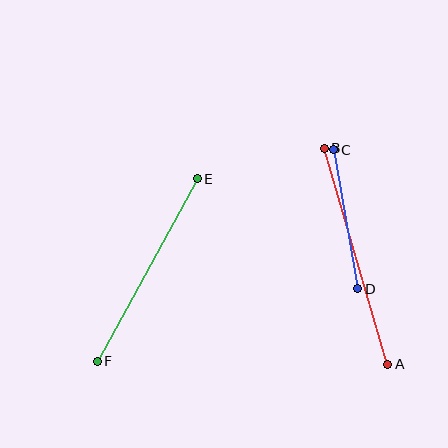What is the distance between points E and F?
The distance is approximately 208 pixels.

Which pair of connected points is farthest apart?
Points A and B are farthest apart.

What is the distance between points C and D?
The distance is approximately 141 pixels.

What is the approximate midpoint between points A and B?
The midpoint is at approximately (356, 256) pixels.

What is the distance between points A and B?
The distance is approximately 225 pixels.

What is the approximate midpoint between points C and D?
The midpoint is at approximately (346, 219) pixels.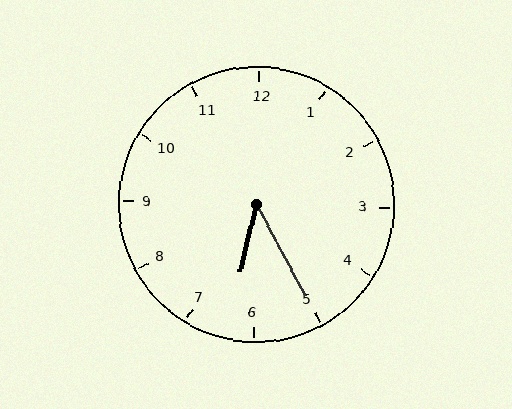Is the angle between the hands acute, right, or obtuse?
It is acute.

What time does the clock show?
6:25.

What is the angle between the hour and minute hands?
Approximately 42 degrees.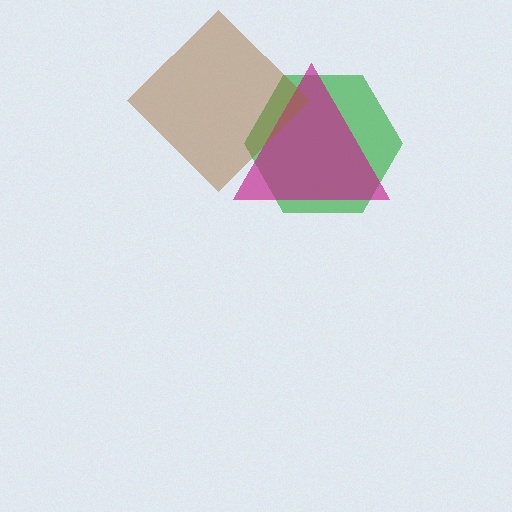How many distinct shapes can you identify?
There are 3 distinct shapes: a green hexagon, a magenta triangle, a brown diamond.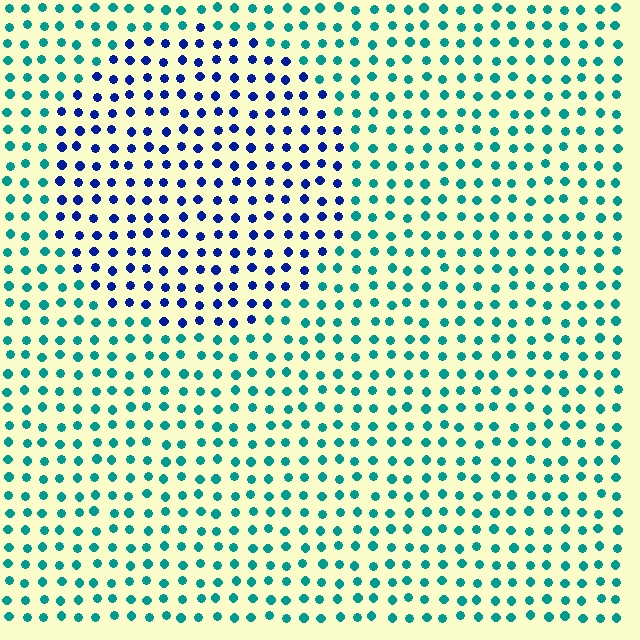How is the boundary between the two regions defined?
The boundary is defined purely by a slight shift in hue (about 54 degrees). Spacing, size, and orientation are identical on both sides.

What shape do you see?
I see a circle.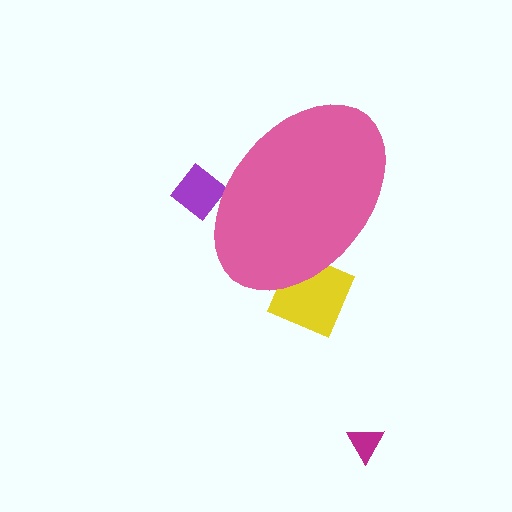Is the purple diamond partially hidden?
Yes, the purple diamond is partially hidden behind the pink ellipse.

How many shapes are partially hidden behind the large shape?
2 shapes are partially hidden.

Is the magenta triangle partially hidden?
No, the magenta triangle is fully visible.